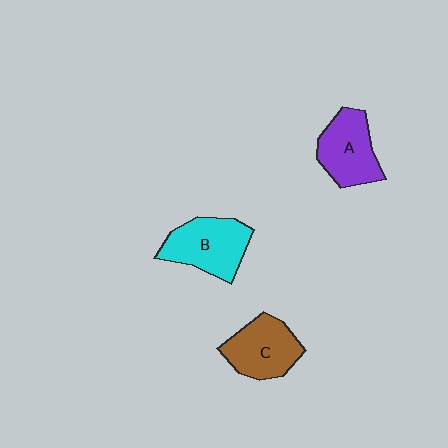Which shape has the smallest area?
Shape A (purple).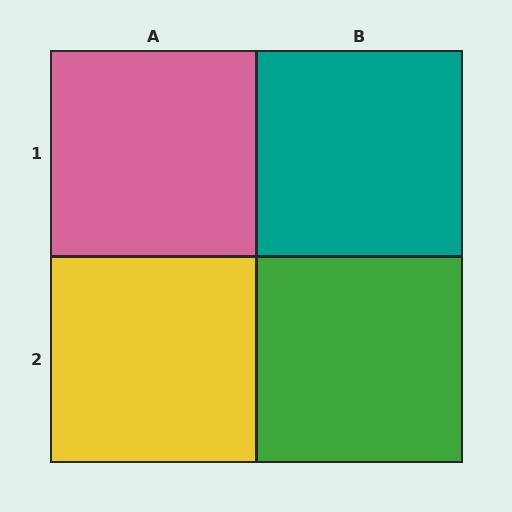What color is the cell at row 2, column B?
Green.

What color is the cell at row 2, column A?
Yellow.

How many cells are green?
1 cell is green.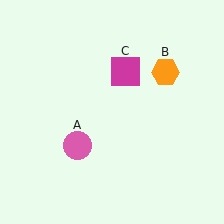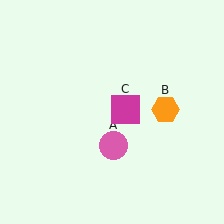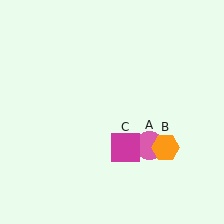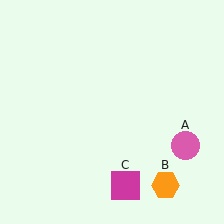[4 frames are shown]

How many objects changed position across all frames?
3 objects changed position: pink circle (object A), orange hexagon (object B), magenta square (object C).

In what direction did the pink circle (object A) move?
The pink circle (object A) moved right.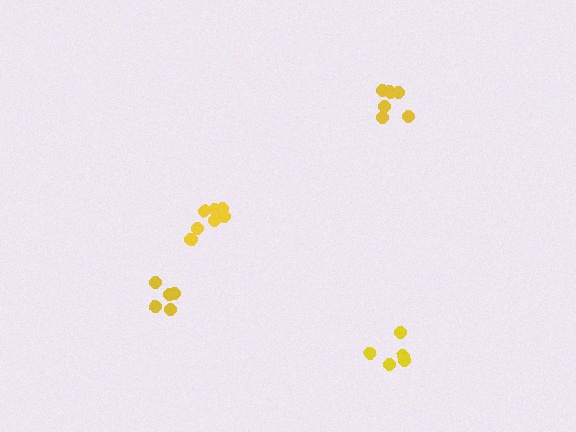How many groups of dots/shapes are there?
There are 4 groups.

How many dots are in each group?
Group 1: 5 dots, Group 2: 7 dots, Group 3: 7 dots, Group 4: 5 dots (24 total).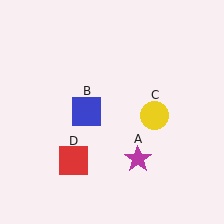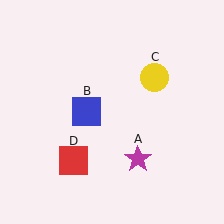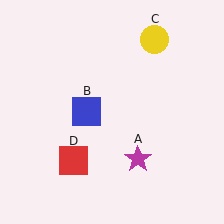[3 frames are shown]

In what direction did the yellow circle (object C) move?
The yellow circle (object C) moved up.